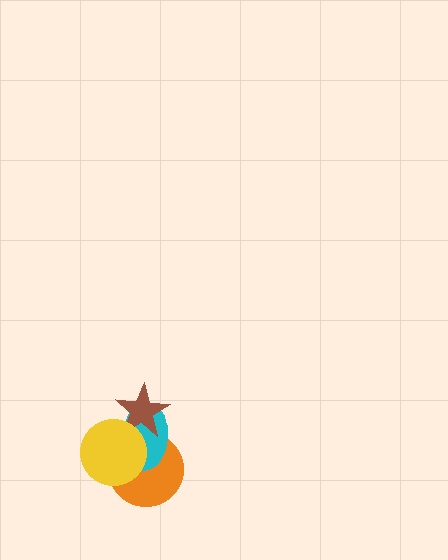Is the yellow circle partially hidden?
No, no other shape covers it.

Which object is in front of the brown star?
The yellow circle is in front of the brown star.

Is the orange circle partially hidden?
Yes, it is partially covered by another shape.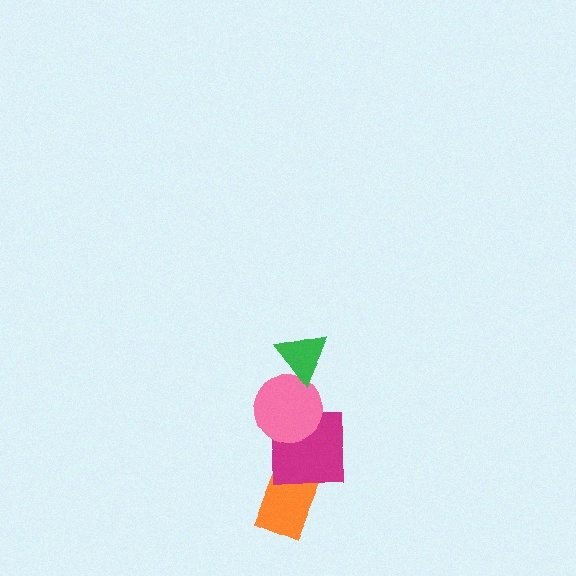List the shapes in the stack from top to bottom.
From top to bottom: the green triangle, the pink circle, the magenta square, the orange rectangle.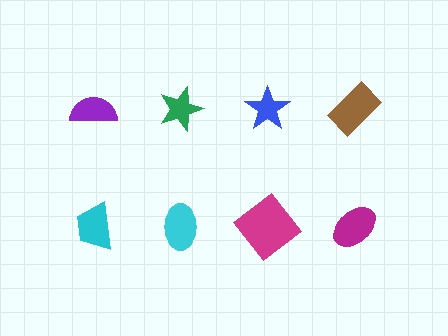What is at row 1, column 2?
A green star.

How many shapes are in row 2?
4 shapes.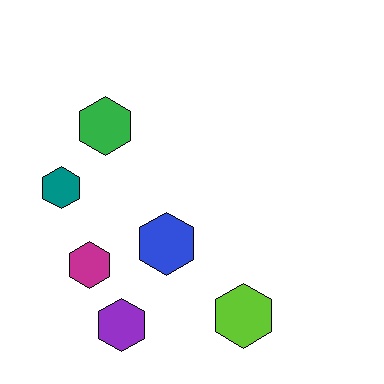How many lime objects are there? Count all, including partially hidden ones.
There is 1 lime object.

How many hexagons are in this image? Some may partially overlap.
There are 6 hexagons.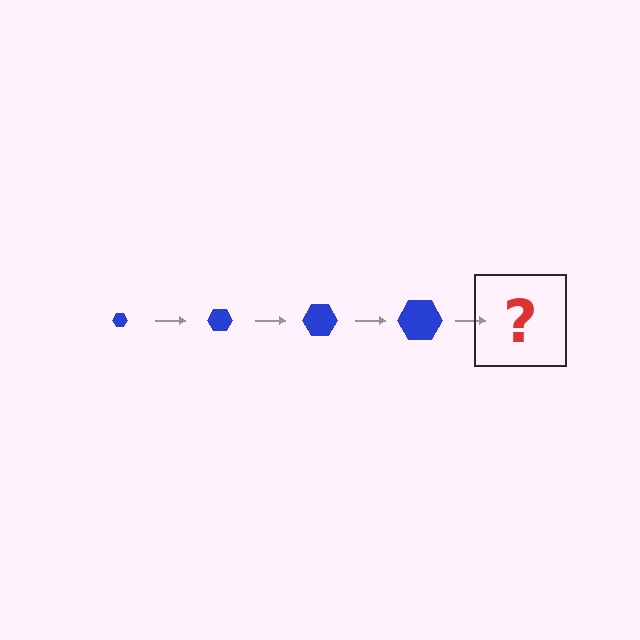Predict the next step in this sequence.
The next step is a blue hexagon, larger than the previous one.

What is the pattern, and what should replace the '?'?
The pattern is that the hexagon gets progressively larger each step. The '?' should be a blue hexagon, larger than the previous one.